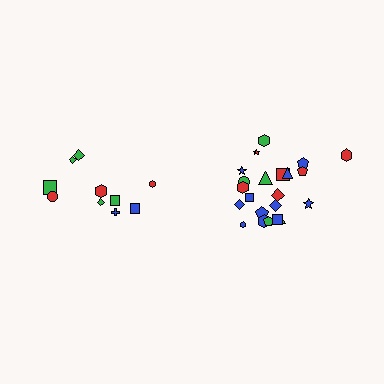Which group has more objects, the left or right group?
The right group.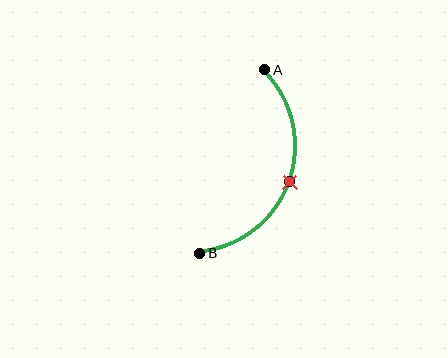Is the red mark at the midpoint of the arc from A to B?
Yes. The red mark lies on the arc at equal arc-length from both A and B — it is the arc midpoint.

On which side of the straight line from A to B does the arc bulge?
The arc bulges to the right of the straight line connecting A and B.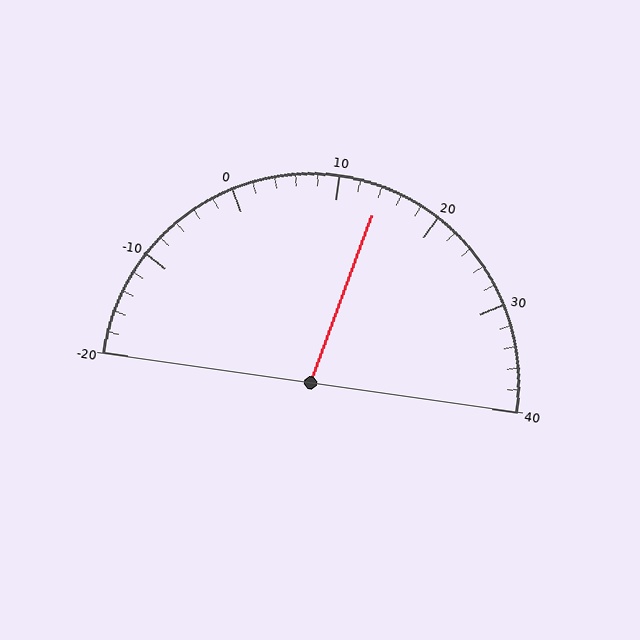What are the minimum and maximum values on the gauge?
The gauge ranges from -20 to 40.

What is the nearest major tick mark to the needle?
The nearest major tick mark is 10.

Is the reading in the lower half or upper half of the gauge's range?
The reading is in the upper half of the range (-20 to 40).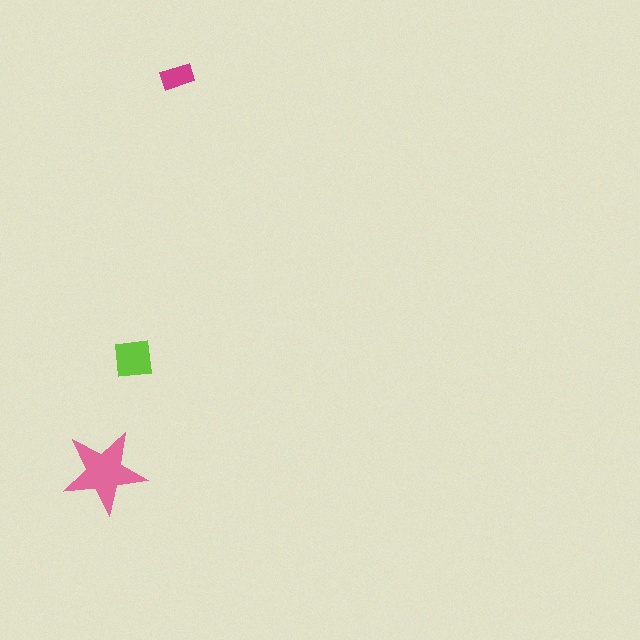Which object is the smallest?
The magenta rectangle.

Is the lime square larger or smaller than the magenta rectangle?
Larger.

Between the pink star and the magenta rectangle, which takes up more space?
The pink star.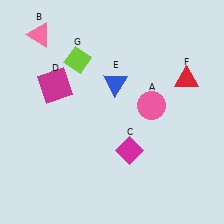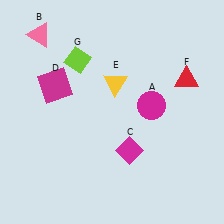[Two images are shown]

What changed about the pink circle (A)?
In Image 1, A is pink. In Image 2, it changed to magenta.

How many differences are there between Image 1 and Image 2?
There are 2 differences between the two images.